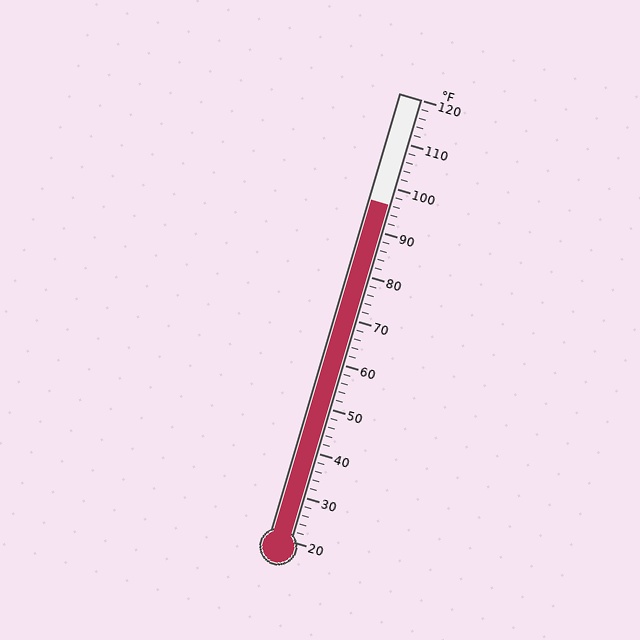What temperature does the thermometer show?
The thermometer shows approximately 96°F.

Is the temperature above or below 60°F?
The temperature is above 60°F.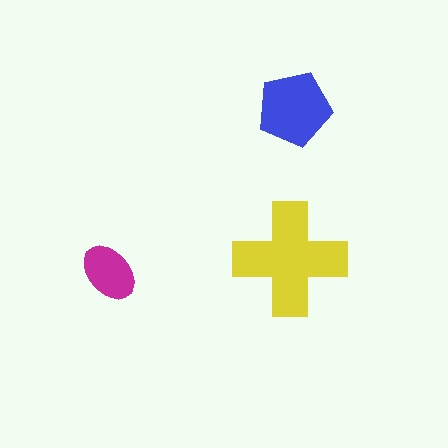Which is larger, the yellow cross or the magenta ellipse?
The yellow cross.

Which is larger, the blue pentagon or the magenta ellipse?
The blue pentagon.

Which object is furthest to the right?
The blue pentagon is rightmost.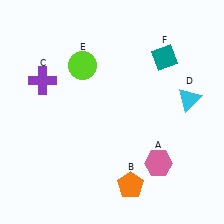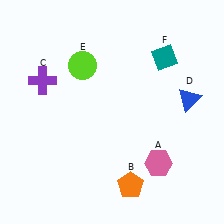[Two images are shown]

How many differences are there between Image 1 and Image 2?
There is 1 difference between the two images.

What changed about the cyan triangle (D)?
In Image 1, D is cyan. In Image 2, it changed to blue.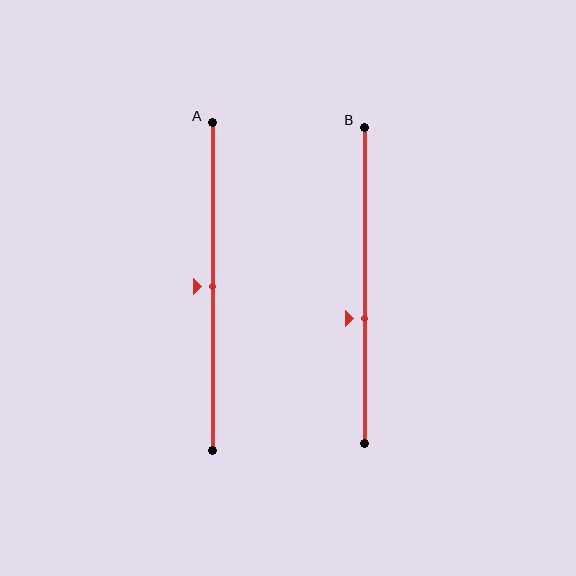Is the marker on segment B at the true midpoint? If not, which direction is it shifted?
No, the marker on segment B is shifted downward by about 11% of the segment length.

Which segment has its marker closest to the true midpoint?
Segment A has its marker closest to the true midpoint.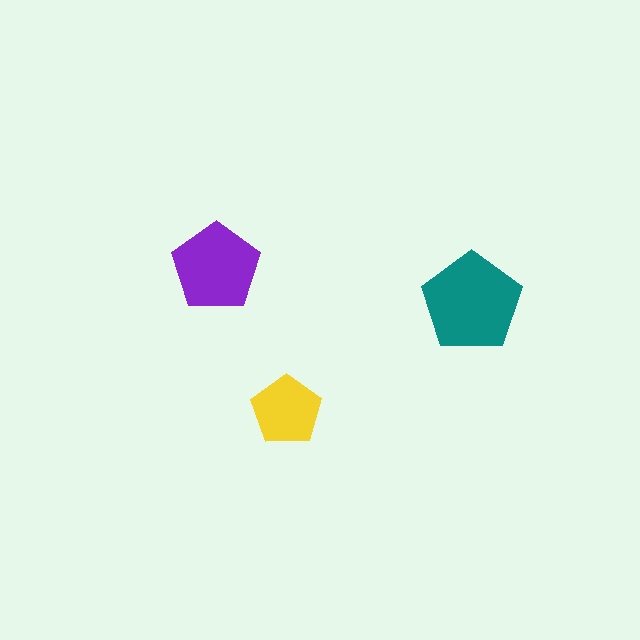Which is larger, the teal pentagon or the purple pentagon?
The teal one.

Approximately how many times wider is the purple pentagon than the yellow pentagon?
About 1.5 times wider.